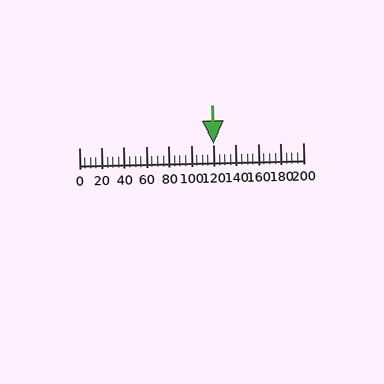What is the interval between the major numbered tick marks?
The major tick marks are spaced 20 units apart.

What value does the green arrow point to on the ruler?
The green arrow points to approximately 120.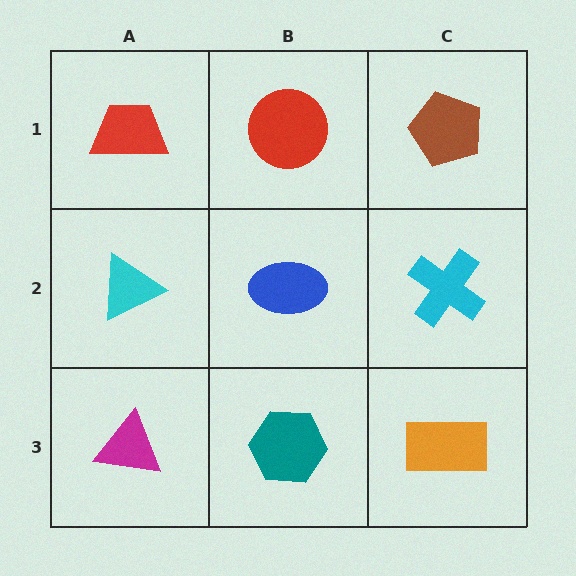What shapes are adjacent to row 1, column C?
A cyan cross (row 2, column C), a red circle (row 1, column B).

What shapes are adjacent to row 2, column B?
A red circle (row 1, column B), a teal hexagon (row 3, column B), a cyan triangle (row 2, column A), a cyan cross (row 2, column C).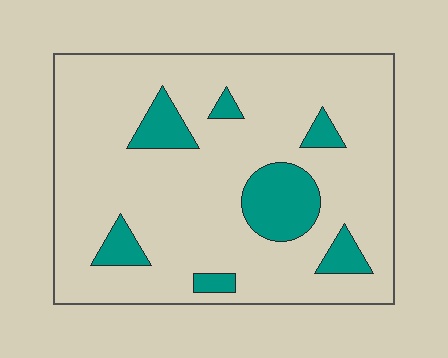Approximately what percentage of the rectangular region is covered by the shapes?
Approximately 15%.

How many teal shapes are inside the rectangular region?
7.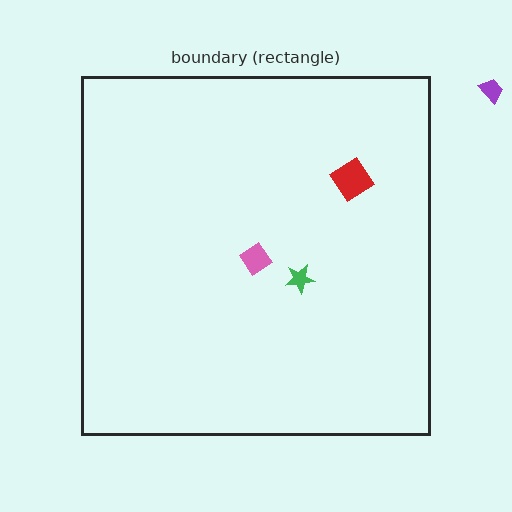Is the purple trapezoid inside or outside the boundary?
Outside.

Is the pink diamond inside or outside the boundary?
Inside.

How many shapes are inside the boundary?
3 inside, 1 outside.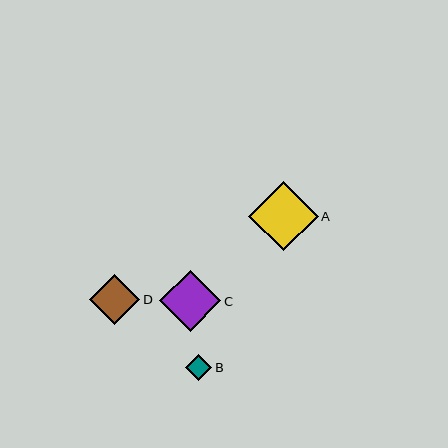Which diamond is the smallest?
Diamond B is the smallest with a size of approximately 26 pixels.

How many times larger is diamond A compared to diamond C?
Diamond A is approximately 1.1 times the size of diamond C.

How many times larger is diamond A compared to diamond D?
Diamond A is approximately 1.4 times the size of diamond D.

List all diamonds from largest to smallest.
From largest to smallest: A, C, D, B.